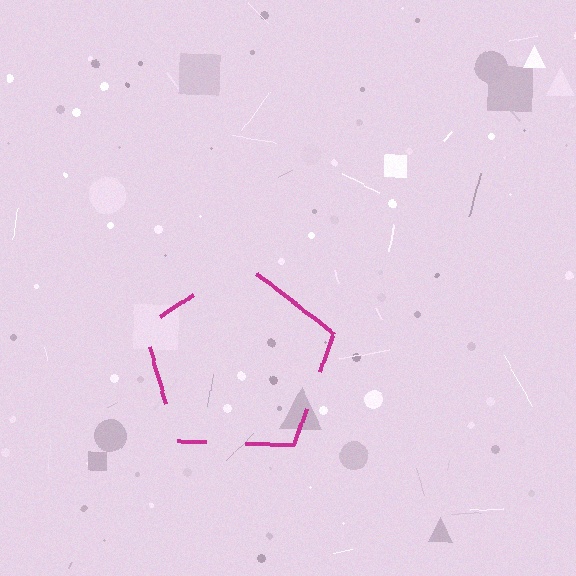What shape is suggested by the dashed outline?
The dashed outline suggests a pentagon.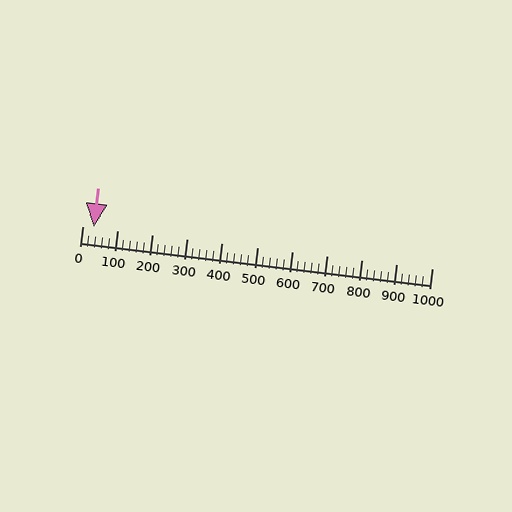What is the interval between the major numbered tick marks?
The major tick marks are spaced 100 units apart.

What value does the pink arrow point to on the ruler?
The pink arrow points to approximately 32.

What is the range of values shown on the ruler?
The ruler shows values from 0 to 1000.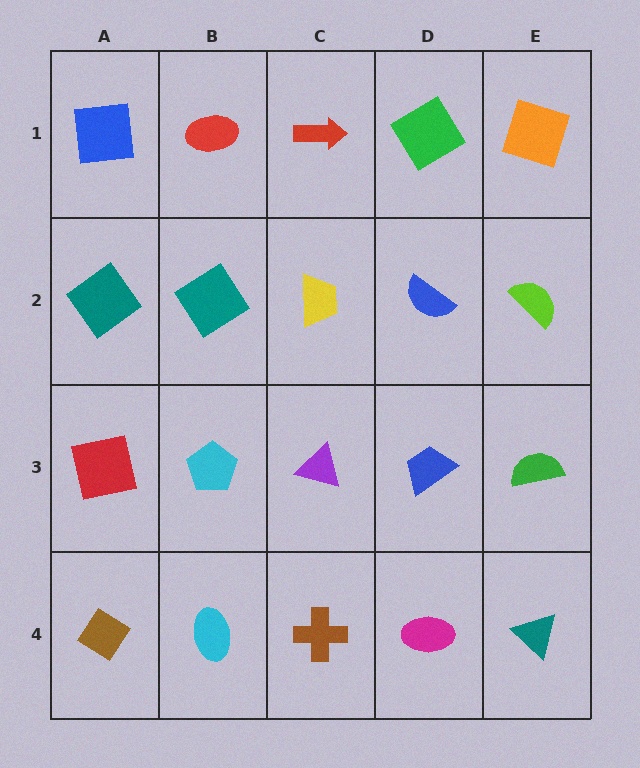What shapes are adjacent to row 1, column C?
A yellow trapezoid (row 2, column C), a red ellipse (row 1, column B), a green diamond (row 1, column D).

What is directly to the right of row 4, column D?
A teal triangle.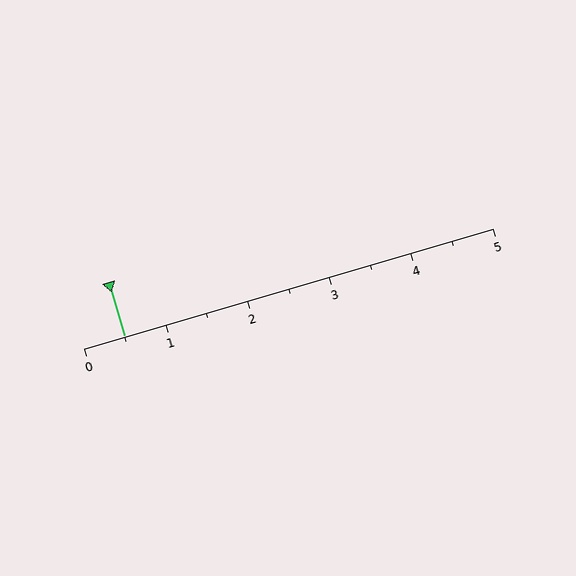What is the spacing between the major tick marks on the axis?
The major ticks are spaced 1 apart.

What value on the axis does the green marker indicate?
The marker indicates approximately 0.5.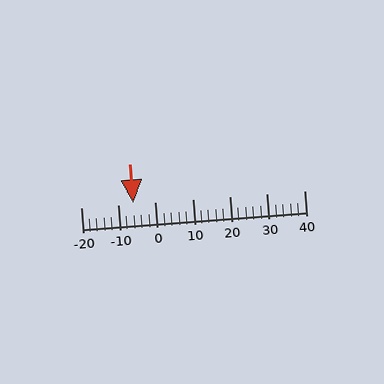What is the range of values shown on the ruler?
The ruler shows values from -20 to 40.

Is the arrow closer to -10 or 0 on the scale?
The arrow is closer to -10.